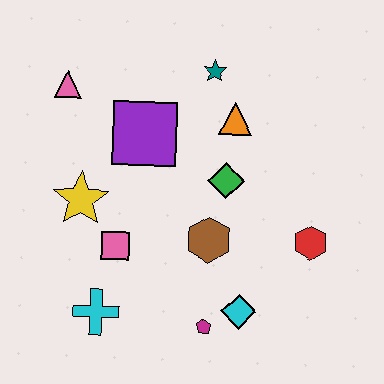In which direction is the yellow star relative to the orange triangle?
The yellow star is to the left of the orange triangle.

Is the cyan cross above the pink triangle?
No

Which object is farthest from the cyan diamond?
The pink triangle is farthest from the cyan diamond.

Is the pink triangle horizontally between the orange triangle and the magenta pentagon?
No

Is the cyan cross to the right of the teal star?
No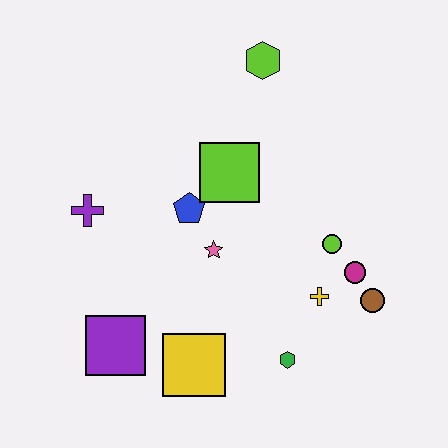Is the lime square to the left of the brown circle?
Yes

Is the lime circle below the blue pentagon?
Yes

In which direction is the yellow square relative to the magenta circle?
The yellow square is to the left of the magenta circle.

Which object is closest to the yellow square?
The purple square is closest to the yellow square.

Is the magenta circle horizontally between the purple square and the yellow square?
No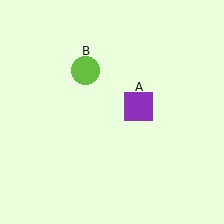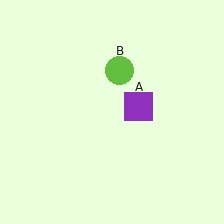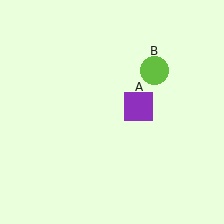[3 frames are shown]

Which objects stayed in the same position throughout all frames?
Purple square (object A) remained stationary.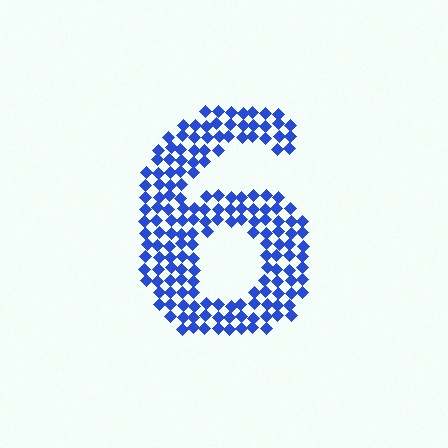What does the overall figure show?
The overall figure shows the digit 6.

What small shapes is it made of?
It is made of small diamonds.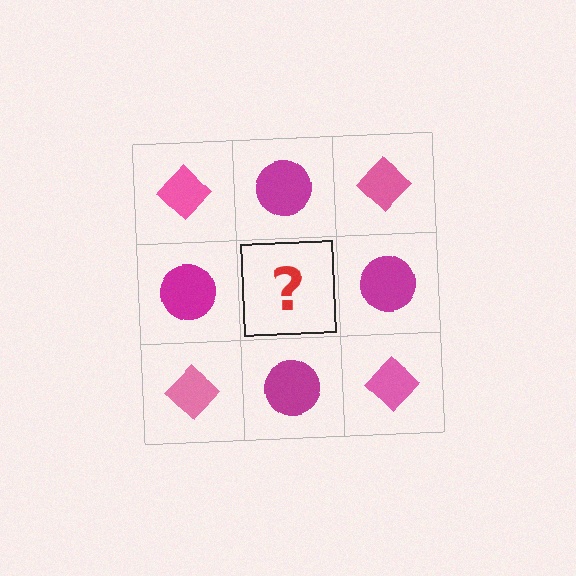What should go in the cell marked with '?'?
The missing cell should contain a pink diamond.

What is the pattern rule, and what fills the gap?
The rule is that it alternates pink diamond and magenta circle in a checkerboard pattern. The gap should be filled with a pink diamond.